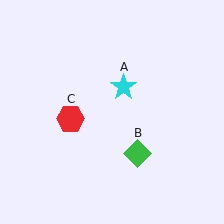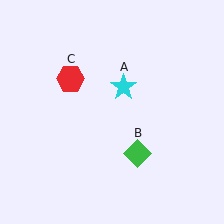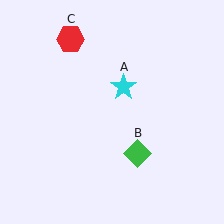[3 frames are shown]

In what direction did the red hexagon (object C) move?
The red hexagon (object C) moved up.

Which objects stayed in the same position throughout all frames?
Cyan star (object A) and green diamond (object B) remained stationary.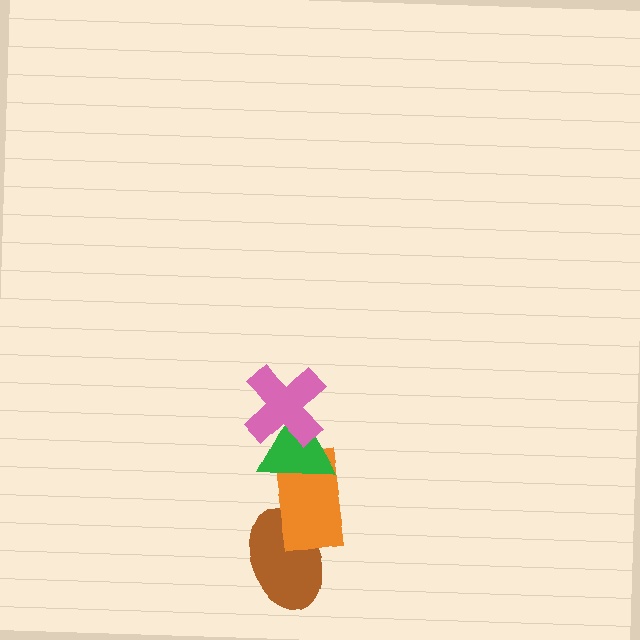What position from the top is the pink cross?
The pink cross is 1st from the top.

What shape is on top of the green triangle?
The pink cross is on top of the green triangle.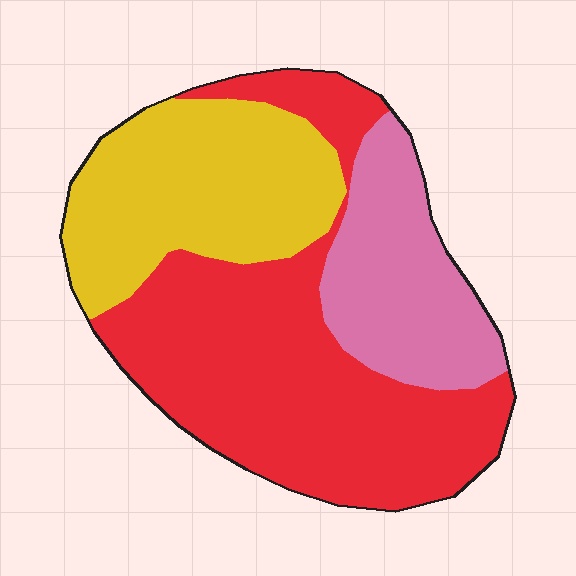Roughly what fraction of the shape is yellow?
Yellow covers 29% of the shape.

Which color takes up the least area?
Pink, at roughly 20%.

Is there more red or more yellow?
Red.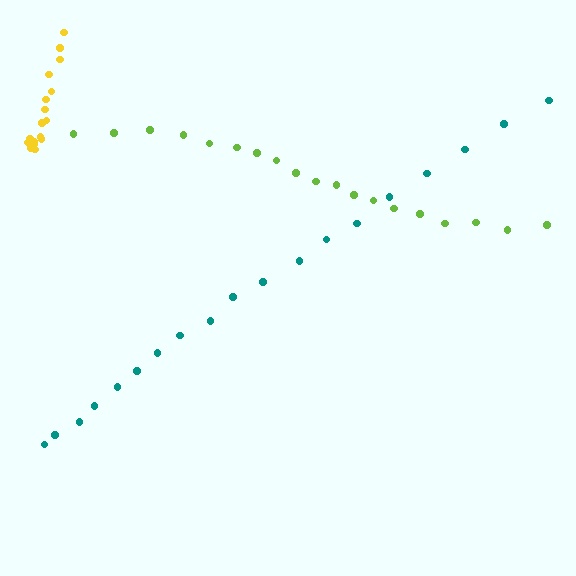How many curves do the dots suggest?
There are 3 distinct paths.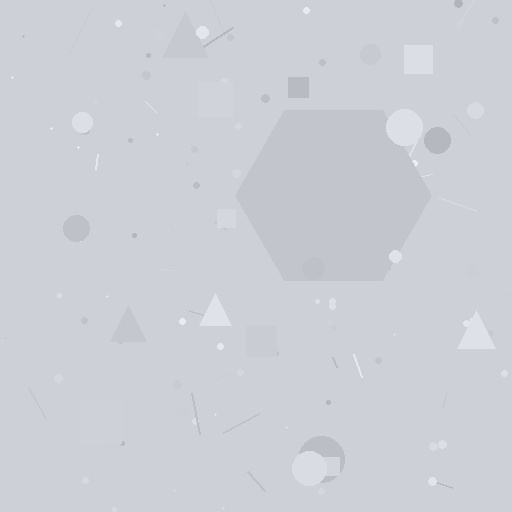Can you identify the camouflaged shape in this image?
The camouflaged shape is a hexagon.